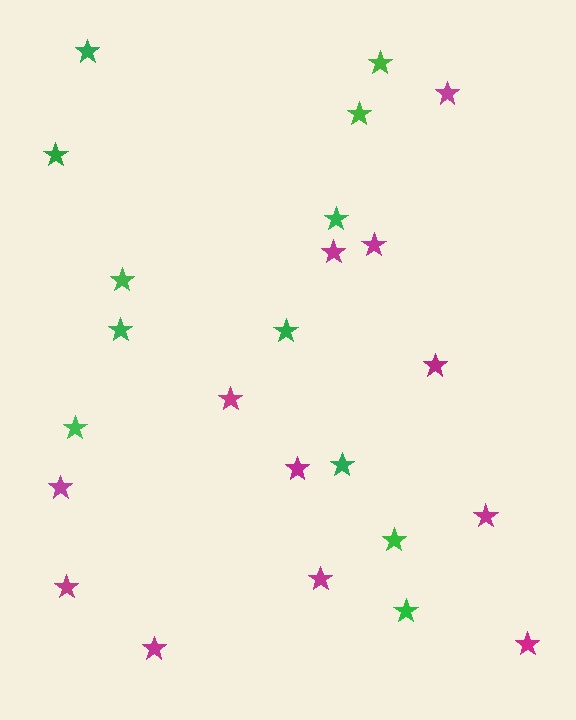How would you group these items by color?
There are 2 groups: one group of magenta stars (12) and one group of green stars (12).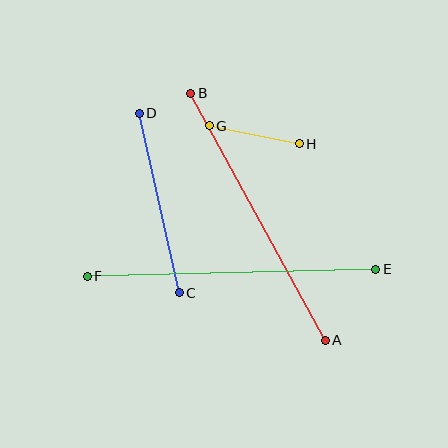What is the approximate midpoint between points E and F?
The midpoint is at approximately (231, 273) pixels.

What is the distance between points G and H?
The distance is approximately 92 pixels.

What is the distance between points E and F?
The distance is approximately 289 pixels.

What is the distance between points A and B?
The distance is approximately 281 pixels.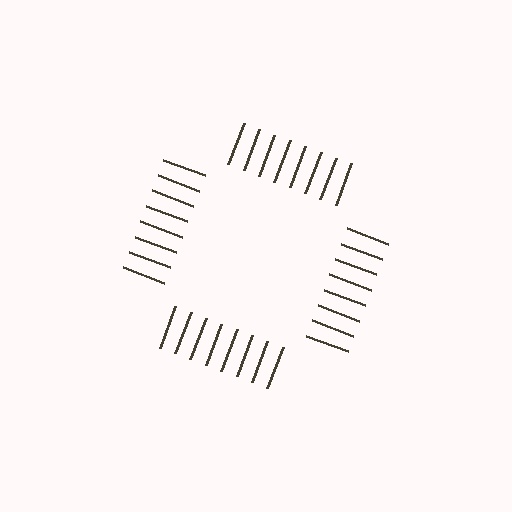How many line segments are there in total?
32 — 8 along each of the 4 edges.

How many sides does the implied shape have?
4 sides — the line-ends trace a square.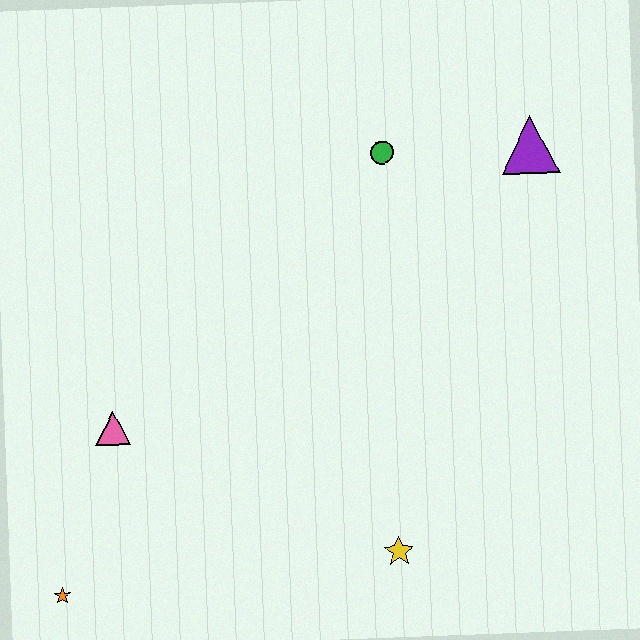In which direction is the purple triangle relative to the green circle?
The purple triangle is to the right of the green circle.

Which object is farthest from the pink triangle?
The purple triangle is farthest from the pink triangle.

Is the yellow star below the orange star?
No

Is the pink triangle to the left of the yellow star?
Yes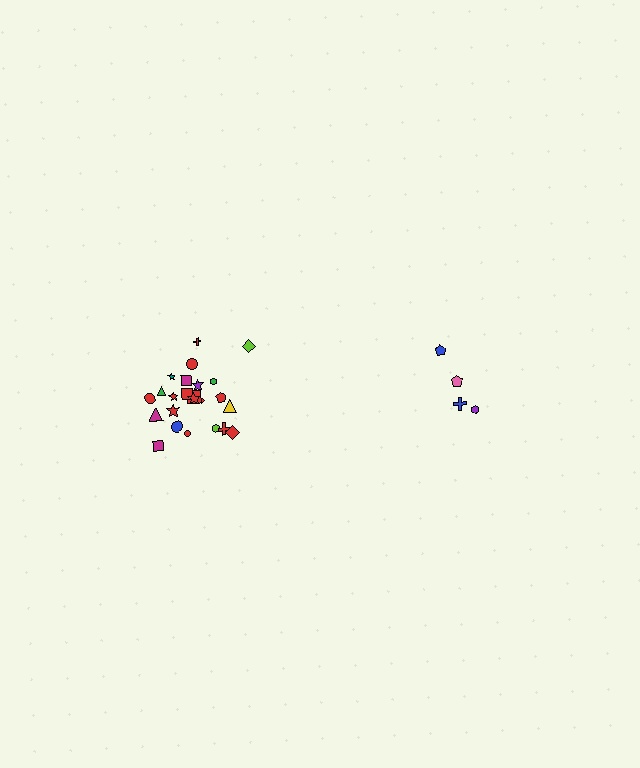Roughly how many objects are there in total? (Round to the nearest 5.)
Roughly 30 objects in total.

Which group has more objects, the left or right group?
The left group.